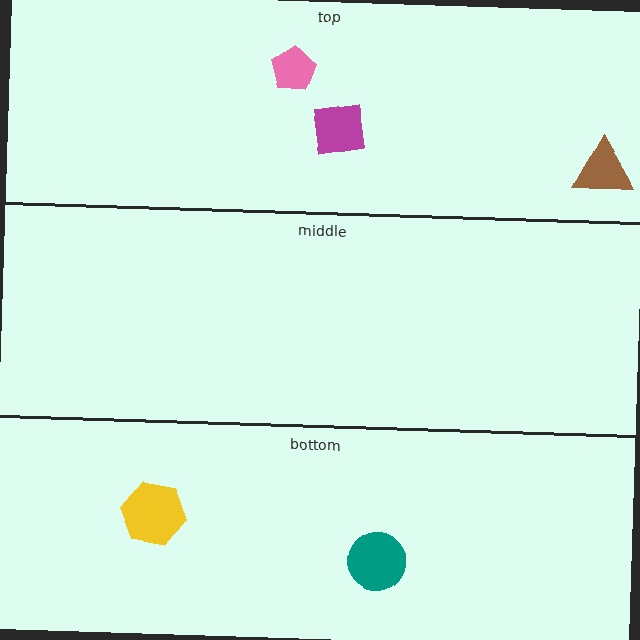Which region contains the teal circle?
The bottom region.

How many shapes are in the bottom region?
2.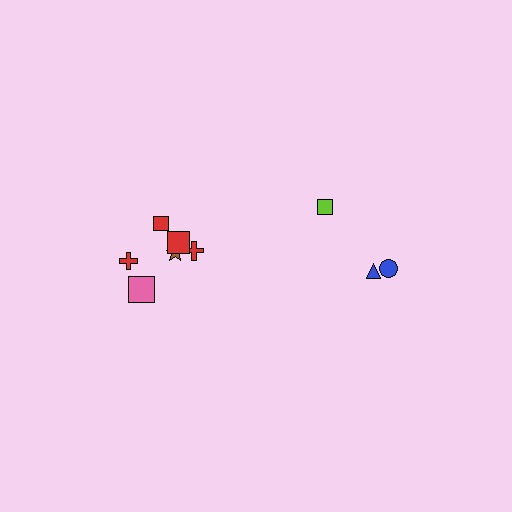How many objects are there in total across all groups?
There are 9 objects.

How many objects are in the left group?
There are 6 objects.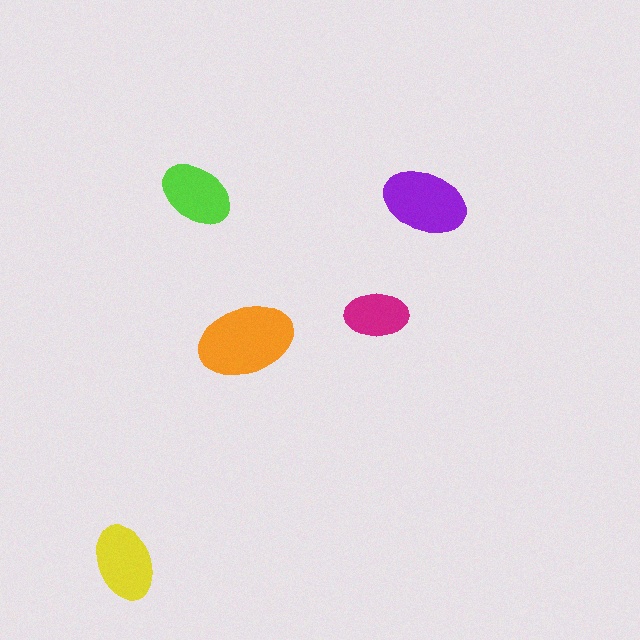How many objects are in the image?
There are 5 objects in the image.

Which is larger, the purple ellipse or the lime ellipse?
The purple one.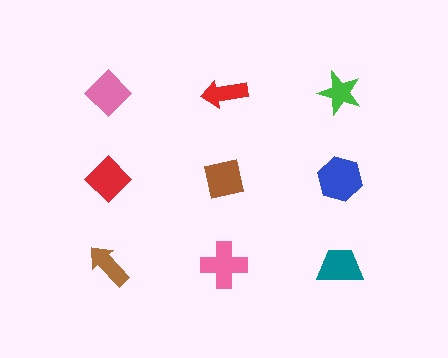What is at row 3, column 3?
A teal trapezoid.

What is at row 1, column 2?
A red arrow.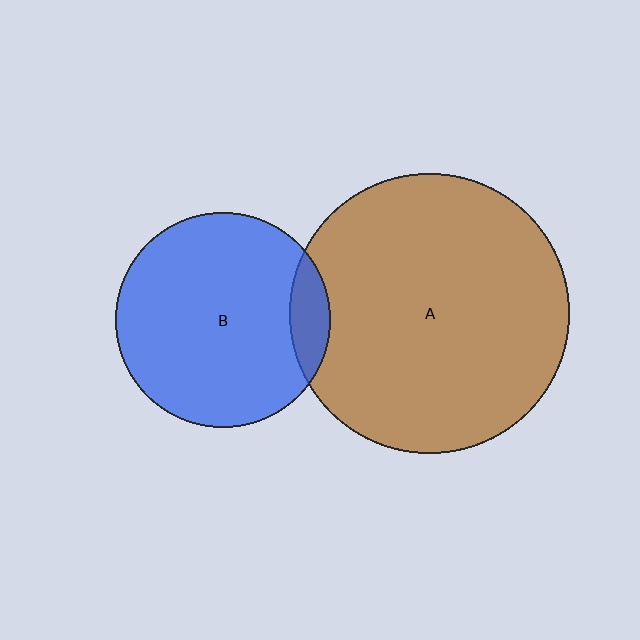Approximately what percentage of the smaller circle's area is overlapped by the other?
Approximately 10%.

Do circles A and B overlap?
Yes.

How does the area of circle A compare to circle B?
Approximately 1.7 times.